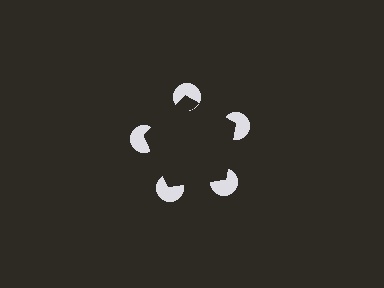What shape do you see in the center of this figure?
An illusory pentagon — its edges are inferred from the aligned wedge cuts in the pac-man discs, not physically drawn.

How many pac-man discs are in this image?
There are 5 — one at each vertex of the illusory pentagon.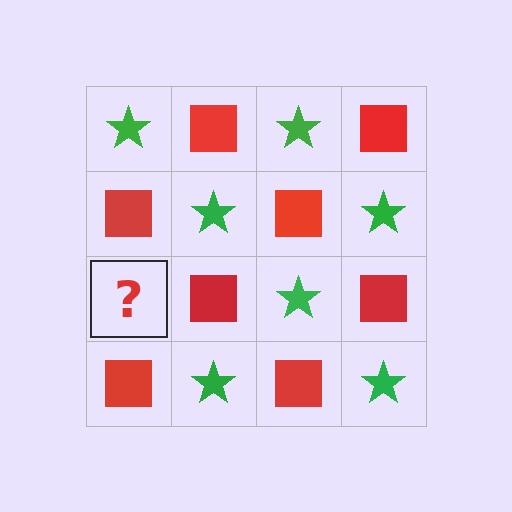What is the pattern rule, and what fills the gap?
The rule is that it alternates green star and red square in a checkerboard pattern. The gap should be filled with a green star.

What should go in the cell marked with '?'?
The missing cell should contain a green star.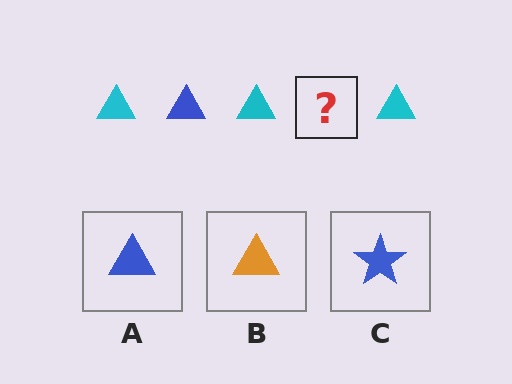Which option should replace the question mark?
Option A.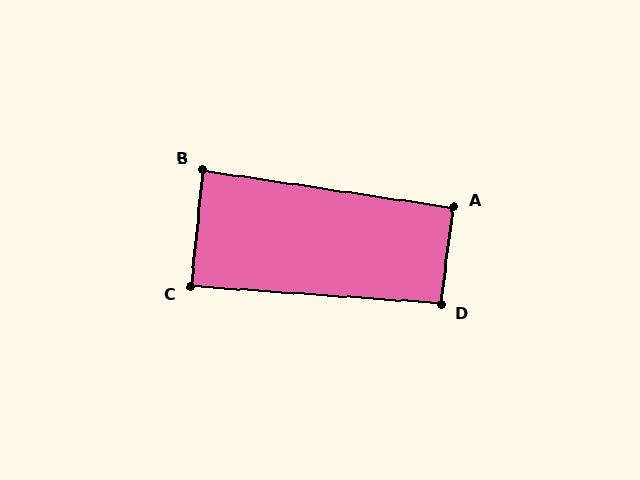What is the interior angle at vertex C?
Approximately 89 degrees (approximately right).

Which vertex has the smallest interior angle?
B, at approximately 87 degrees.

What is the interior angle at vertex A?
Approximately 91 degrees (approximately right).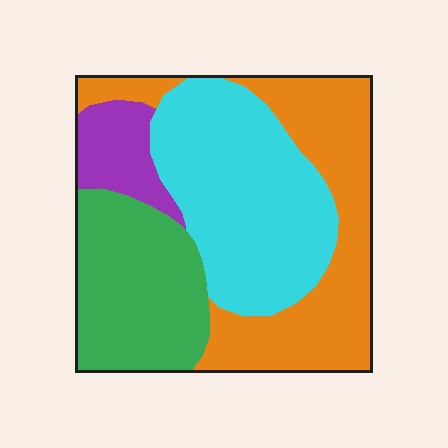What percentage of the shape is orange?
Orange takes up about one third (1/3) of the shape.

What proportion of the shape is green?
Green takes up less than a quarter of the shape.